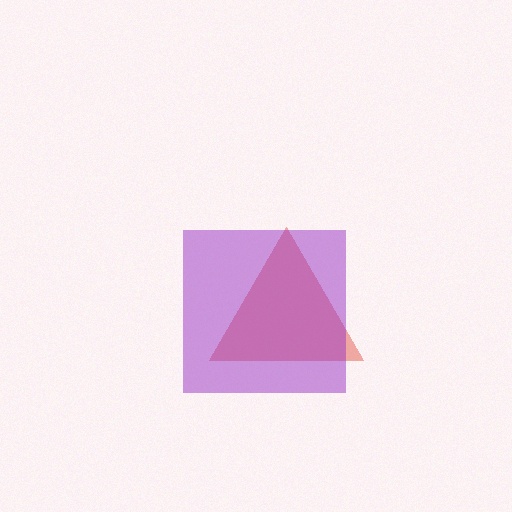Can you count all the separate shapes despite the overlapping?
Yes, there are 2 separate shapes.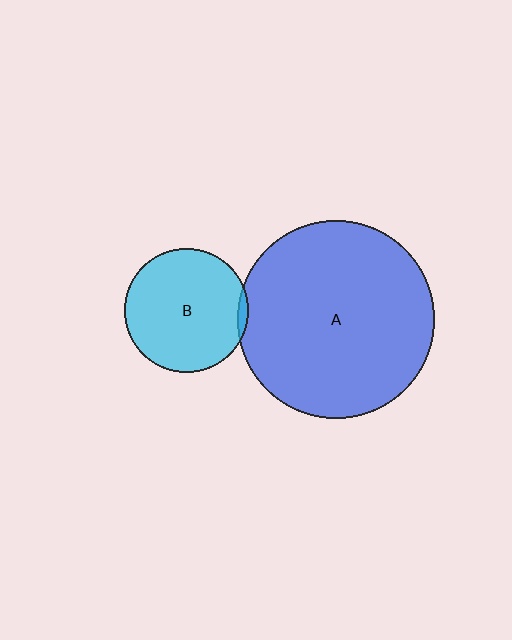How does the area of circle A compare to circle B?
Approximately 2.5 times.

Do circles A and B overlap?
Yes.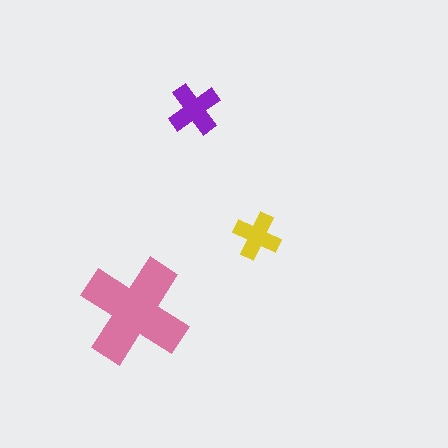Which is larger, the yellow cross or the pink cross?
The pink one.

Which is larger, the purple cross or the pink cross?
The pink one.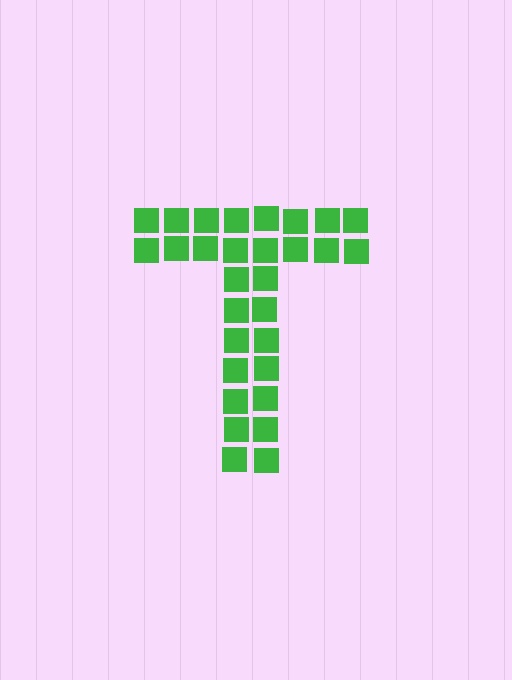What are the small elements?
The small elements are squares.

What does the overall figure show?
The overall figure shows the letter T.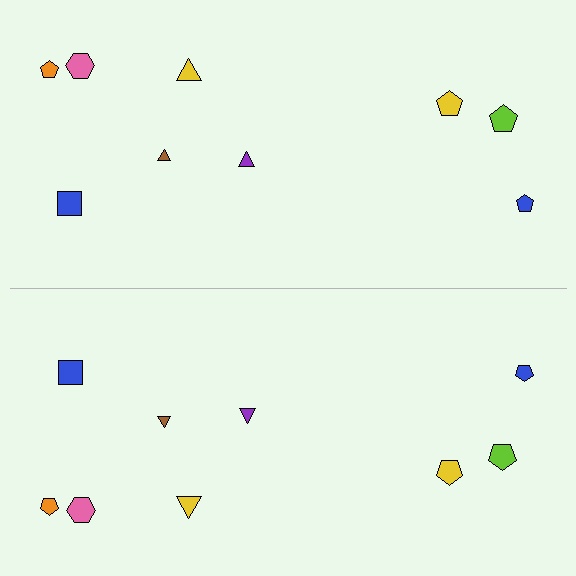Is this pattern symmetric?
Yes, this pattern has bilateral (reflection) symmetry.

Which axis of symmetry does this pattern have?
The pattern has a horizontal axis of symmetry running through the center of the image.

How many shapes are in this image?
There are 18 shapes in this image.